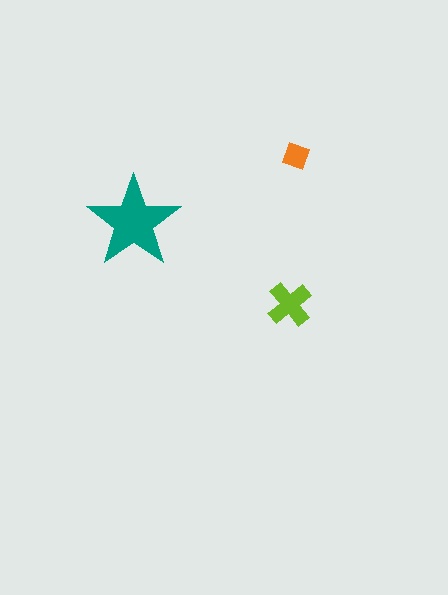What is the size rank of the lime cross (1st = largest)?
2nd.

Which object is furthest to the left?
The teal star is leftmost.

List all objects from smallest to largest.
The orange diamond, the lime cross, the teal star.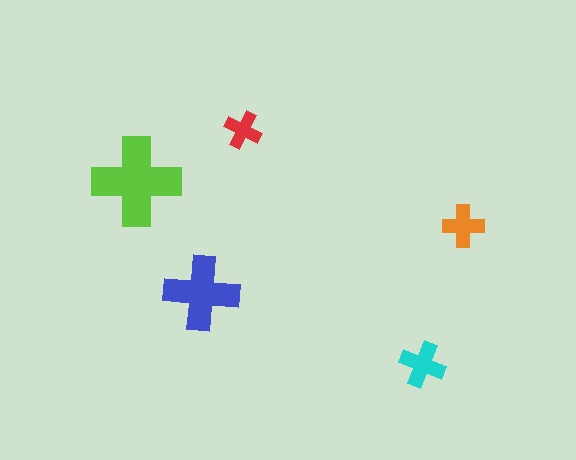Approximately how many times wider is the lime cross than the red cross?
About 2.5 times wider.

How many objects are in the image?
There are 5 objects in the image.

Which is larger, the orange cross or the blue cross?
The blue one.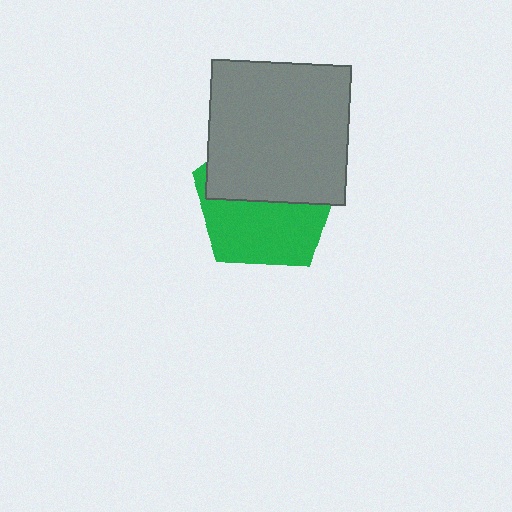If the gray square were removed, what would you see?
You would see the complete green pentagon.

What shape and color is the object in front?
The object in front is a gray square.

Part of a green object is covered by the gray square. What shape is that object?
It is a pentagon.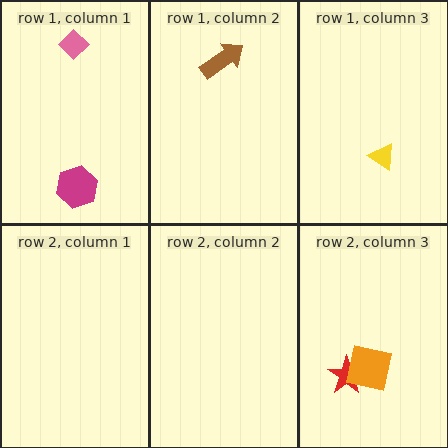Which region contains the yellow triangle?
The row 1, column 3 region.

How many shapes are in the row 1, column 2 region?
1.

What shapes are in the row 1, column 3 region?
The yellow triangle.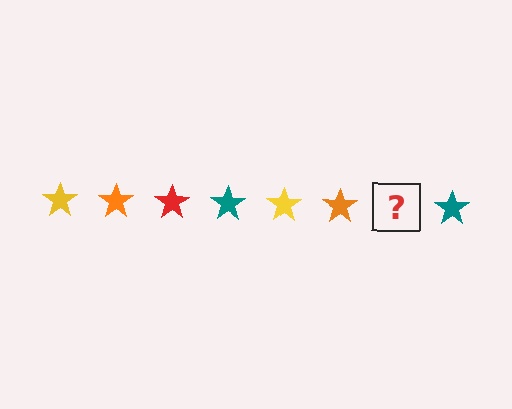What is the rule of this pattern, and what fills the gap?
The rule is that the pattern cycles through yellow, orange, red, teal stars. The gap should be filled with a red star.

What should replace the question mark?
The question mark should be replaced with a red star.